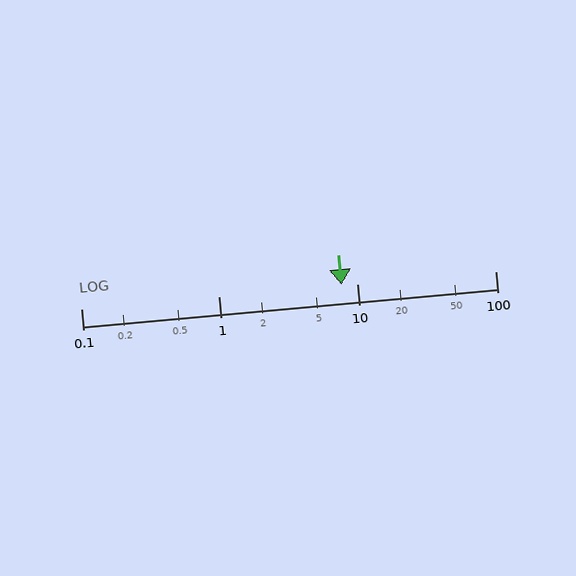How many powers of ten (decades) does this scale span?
The scale spans 3 decades, from 0.1 to 100.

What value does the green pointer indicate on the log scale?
The pointer indicates approximately 7.7.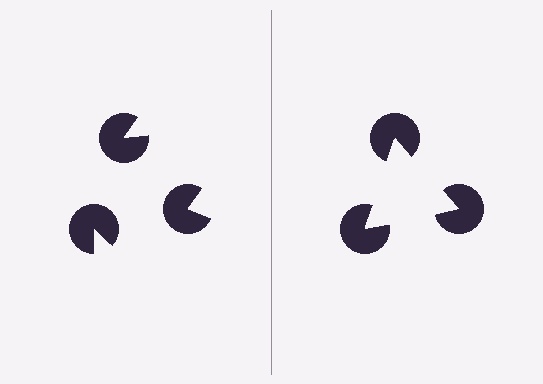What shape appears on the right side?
An illusory triangle.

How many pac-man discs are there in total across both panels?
6 — 3 on each side.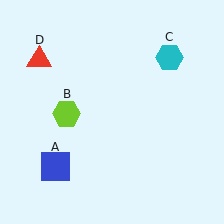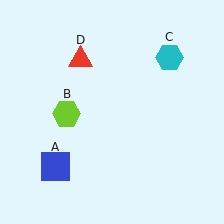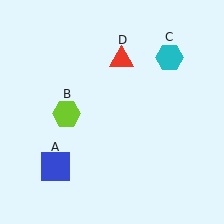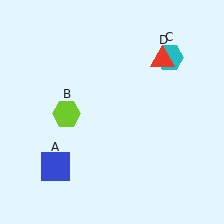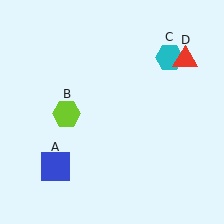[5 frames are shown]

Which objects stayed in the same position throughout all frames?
Blue square (object A) and lime hexagon (object B) and cyan hexagon (object C) remained stationary.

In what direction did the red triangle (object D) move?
The red triangle (object D) moved right.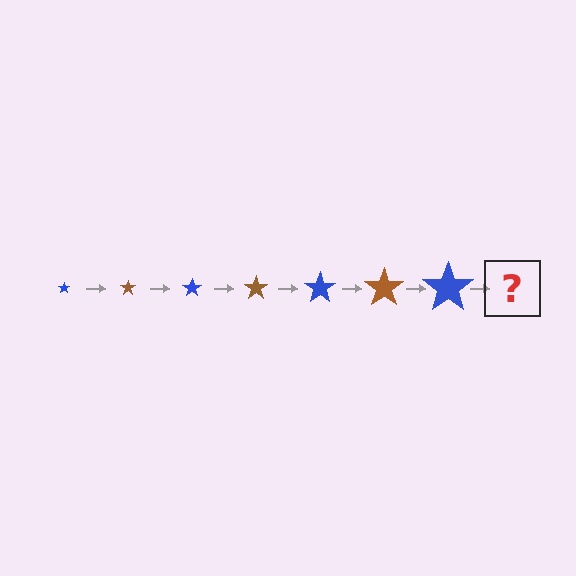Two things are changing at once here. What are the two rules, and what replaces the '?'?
The two rules are that the star grows larger each step and the color cycles through blue and brown. The '?' should be a brown star, larger than the previous one.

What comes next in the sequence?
The next element should be a brown star, larger than the previous one.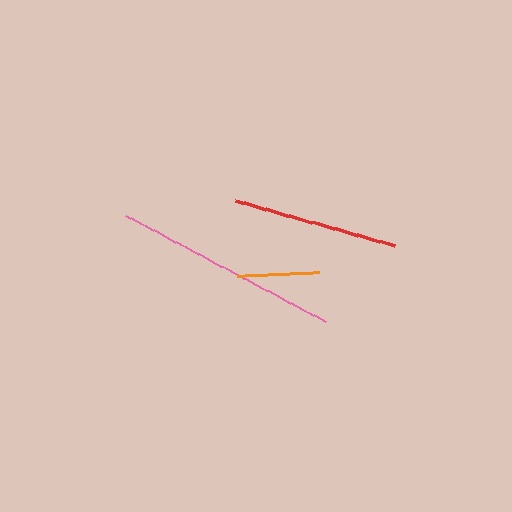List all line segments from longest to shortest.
From longest to shortest: pink, red, orange.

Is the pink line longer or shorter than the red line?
The pink line is longer than the red line.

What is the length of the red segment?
The red segment is approximately 165 pixels long.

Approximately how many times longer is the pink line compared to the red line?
The pink line is approximately 1.4 times the length of the red line.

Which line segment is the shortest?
The orange line is the shortest at approximately 82 pixels.